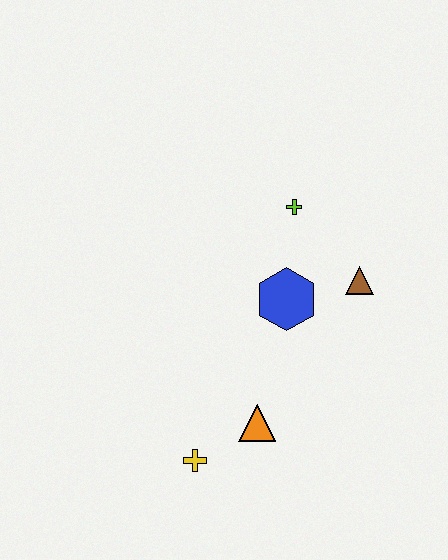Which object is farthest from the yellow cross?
The lime cross is farthest from the yellow cross.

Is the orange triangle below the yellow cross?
No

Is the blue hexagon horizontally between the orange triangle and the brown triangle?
Yes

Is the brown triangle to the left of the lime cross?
No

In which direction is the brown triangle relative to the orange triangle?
The brown triangle is above the orange triangle.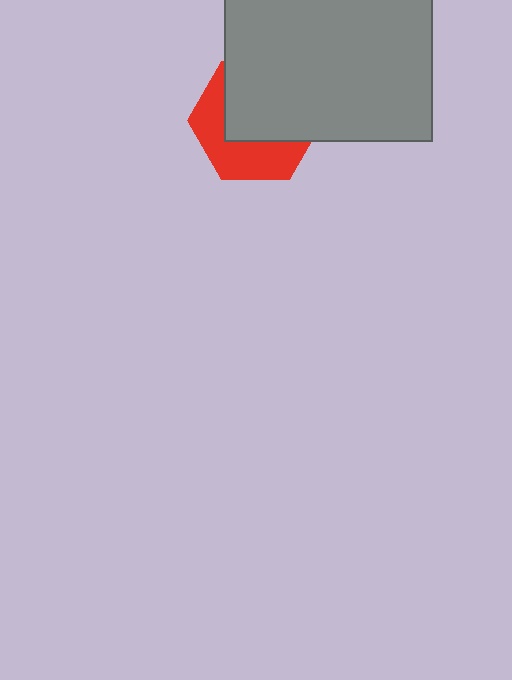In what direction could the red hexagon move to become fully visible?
The red hexagon could move down. That would shift it out from behind the gray rectangle entirely.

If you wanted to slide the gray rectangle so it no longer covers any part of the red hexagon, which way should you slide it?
Slide it up — that is the most direct way to separate the two shapes.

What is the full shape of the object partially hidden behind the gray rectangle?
The partially hidden object is a red hexagon.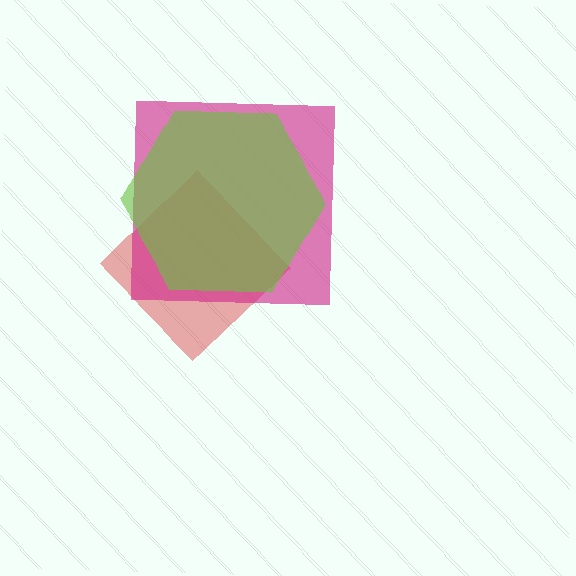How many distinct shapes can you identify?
There are 3 distinct shapes: a red diamond, a magenta square, a lime hexagon.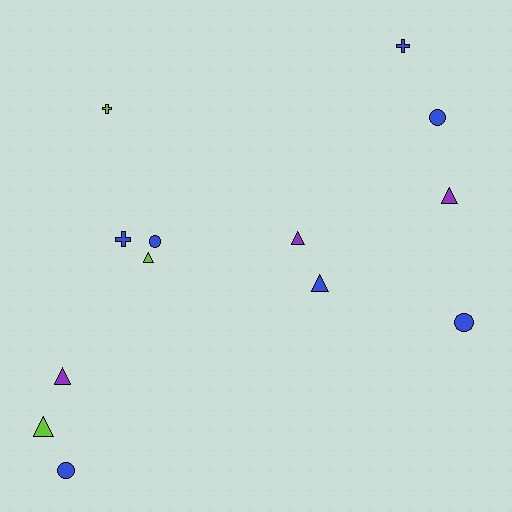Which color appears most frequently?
Blue, with 7 objects.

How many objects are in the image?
There are 13 objects.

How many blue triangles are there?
There is 1 blue triangle.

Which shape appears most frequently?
Triangle, with 6 objects.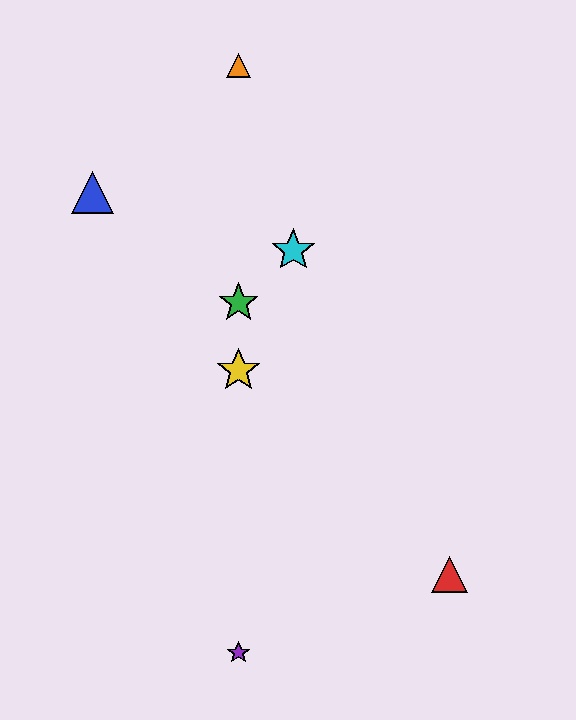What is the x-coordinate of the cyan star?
The cyan star is at x≈293.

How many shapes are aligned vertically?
4 shapes (the green star, the yellow star, the purple star, the orange triangle) are aligned vertically.